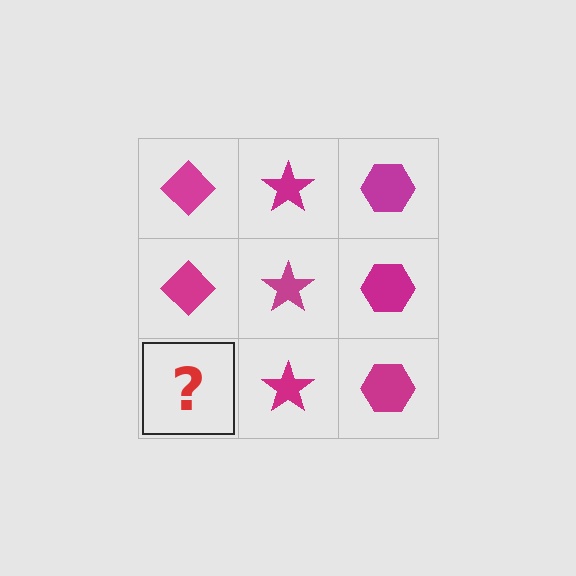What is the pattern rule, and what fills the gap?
The rule is that each column has a consistent shape. The gap should be filled with a magenta diamond.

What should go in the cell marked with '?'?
The missing cell should contain a magenta diamond.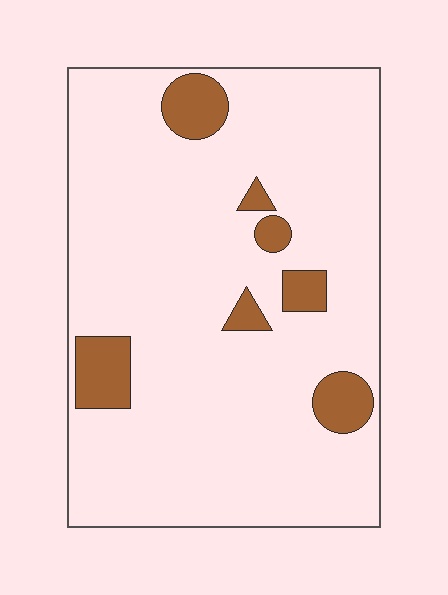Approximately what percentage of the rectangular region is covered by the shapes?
Approximately 10%.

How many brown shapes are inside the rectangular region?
7.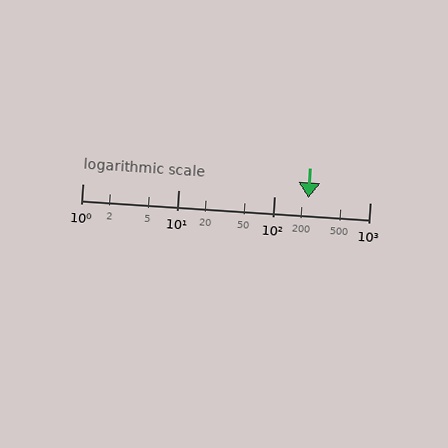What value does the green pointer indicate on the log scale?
The pointer indicates approximately 230.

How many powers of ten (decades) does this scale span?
The scale spans 3 decades, from 1 to 1000.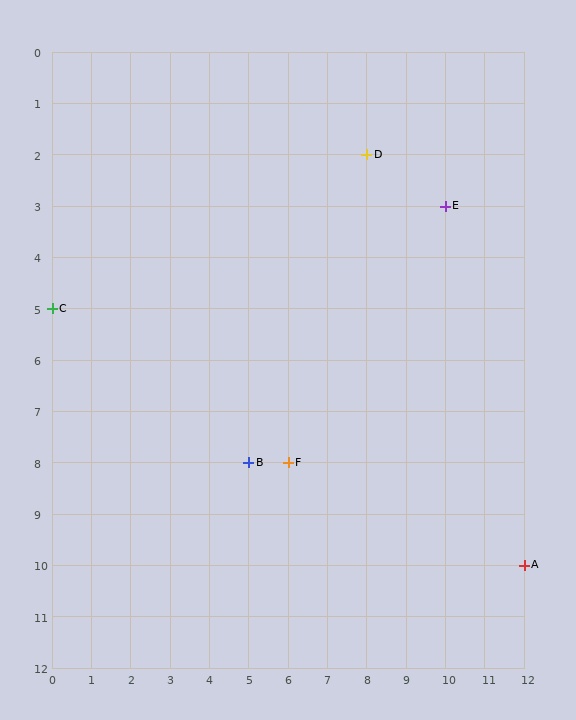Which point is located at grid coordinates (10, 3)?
Point E is at (10, 3).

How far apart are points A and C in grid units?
Points A and C are 12 columns and 5 rows apart (about 13.0 grid units diagonally).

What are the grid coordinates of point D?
Point D is at grid coordinates (8, 2).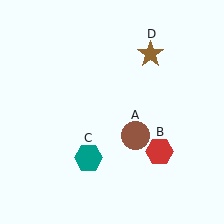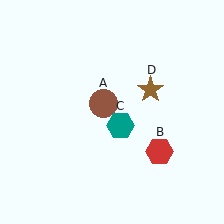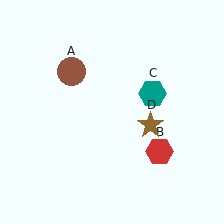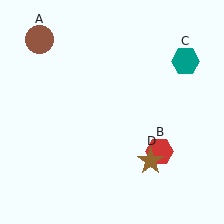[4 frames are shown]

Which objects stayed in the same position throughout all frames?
Red hexagon (object B) remained stationary.